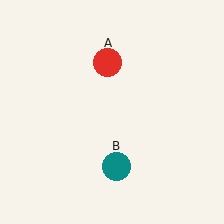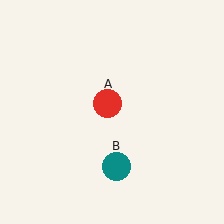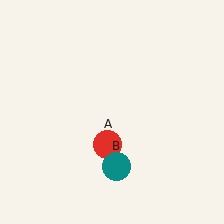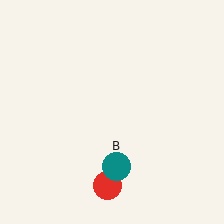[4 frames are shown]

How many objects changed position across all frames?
1 object changed position: red circle (object A).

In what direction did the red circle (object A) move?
The red circle (object A) moved down.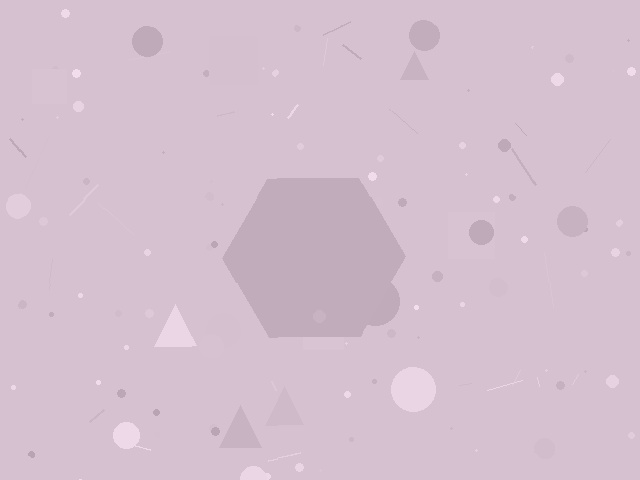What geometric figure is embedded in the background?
A hexagon is embedded in the background.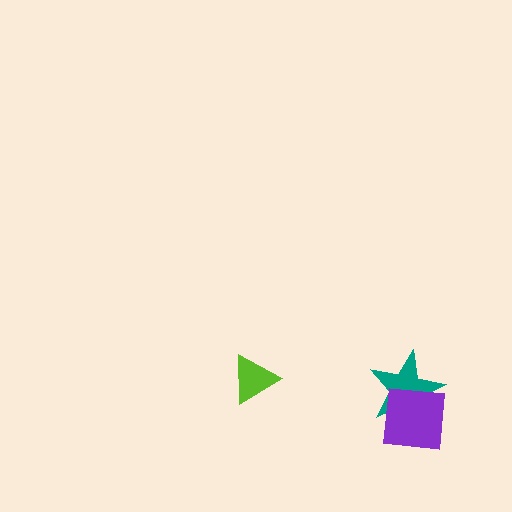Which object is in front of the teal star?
The purple square is in front of the teal star.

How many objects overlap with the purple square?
1 object overlaps with the purple square.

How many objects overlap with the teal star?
1 object overlaps with the teal star.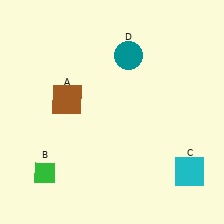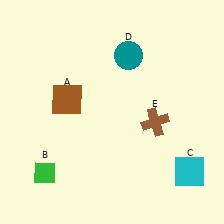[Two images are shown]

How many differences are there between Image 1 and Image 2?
There is 1 difference between the two images.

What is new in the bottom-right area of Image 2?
A brown cross (E) was added in the bottom-right area of Image 2.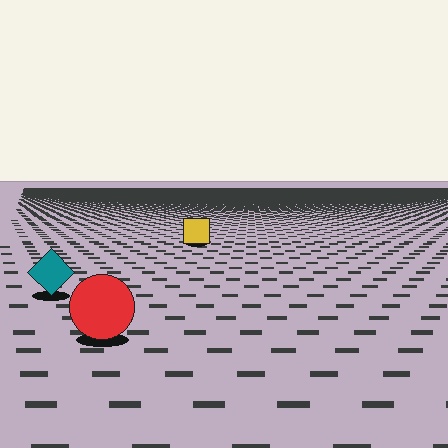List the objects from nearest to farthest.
From nearest to farthest: the red circle, the teal diamond, the yellow square.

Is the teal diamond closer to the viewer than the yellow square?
Yes. The teal diamond is closer — you can tell from the texture gradient: the ground texture is coarser near it.